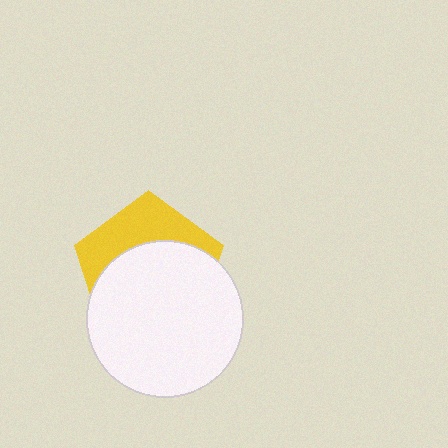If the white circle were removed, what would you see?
You would see the complete yellow pentagon.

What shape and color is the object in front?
The object in front is a white circle.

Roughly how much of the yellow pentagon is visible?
A small part of it is visible (roughly 36%).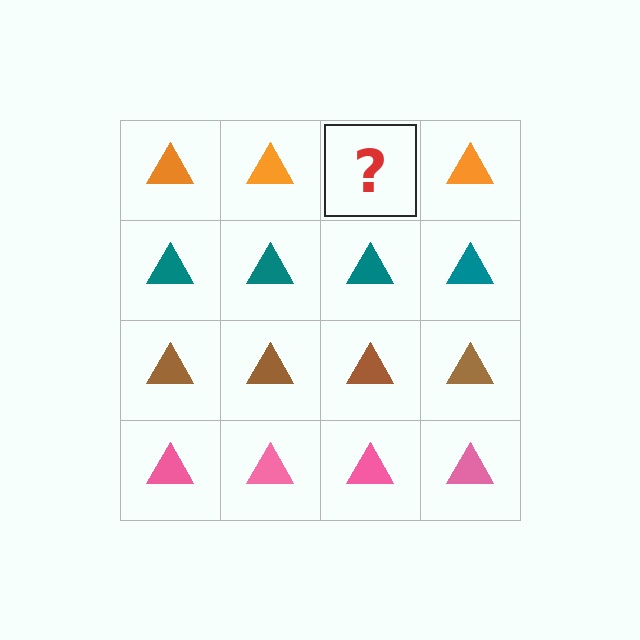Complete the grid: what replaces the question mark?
The question mark should be replaced with an orange triangle.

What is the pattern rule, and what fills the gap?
The rule is that each row has a consistent color. The gap should be filled with an orange triangle.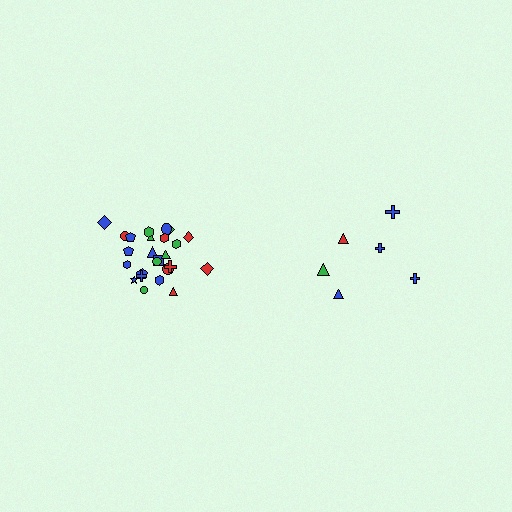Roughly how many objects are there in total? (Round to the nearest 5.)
Roughly 30 objects in total.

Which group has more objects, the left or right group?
The left group.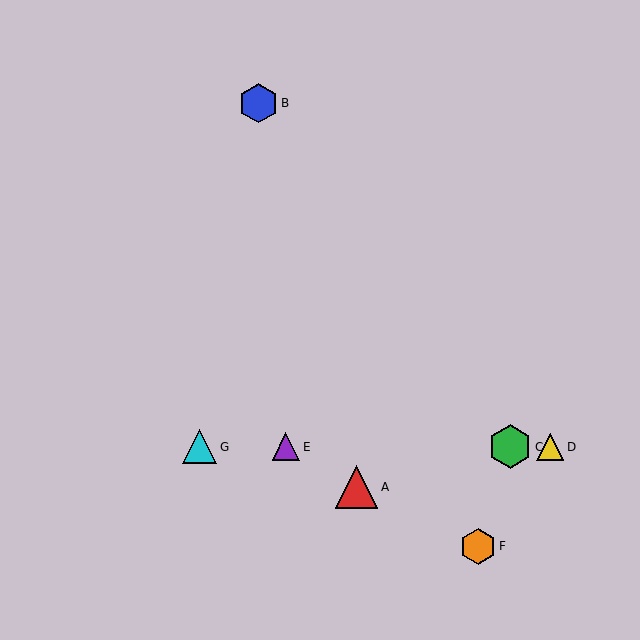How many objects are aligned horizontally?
4 objects (C, D, E, G) are aligned horizontally.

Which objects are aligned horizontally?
Objects C, D, E, G are aligned horizontally.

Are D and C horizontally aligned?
Yes, both are at y≈447.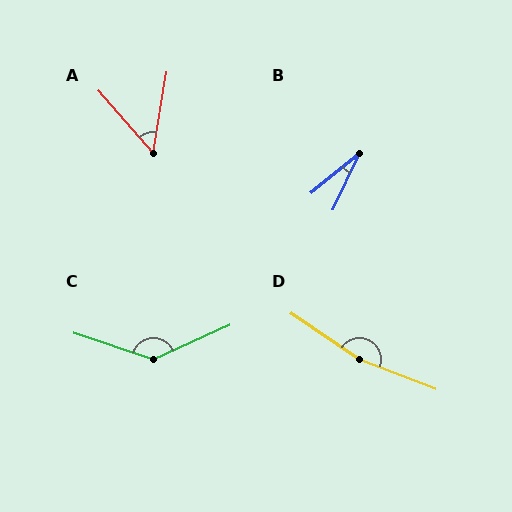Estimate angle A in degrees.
Approximately 51 degrees.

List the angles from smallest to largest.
B (26°), A (51°), C (138°), D (167°).